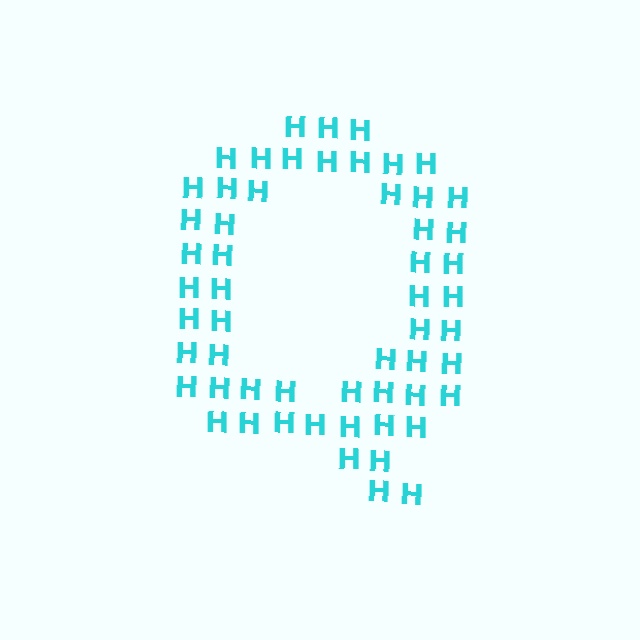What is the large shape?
The large shape is the letter Q.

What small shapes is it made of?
It is made of small letter H's.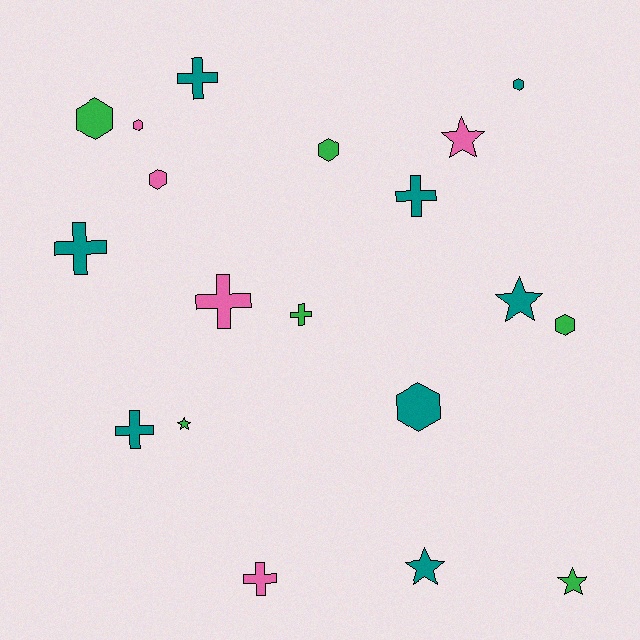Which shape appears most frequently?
Cross, with 7 objects.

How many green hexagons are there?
There are 3 green hexagons.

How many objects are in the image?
There are 19 objects.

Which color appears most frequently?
Teal, with 8 objects.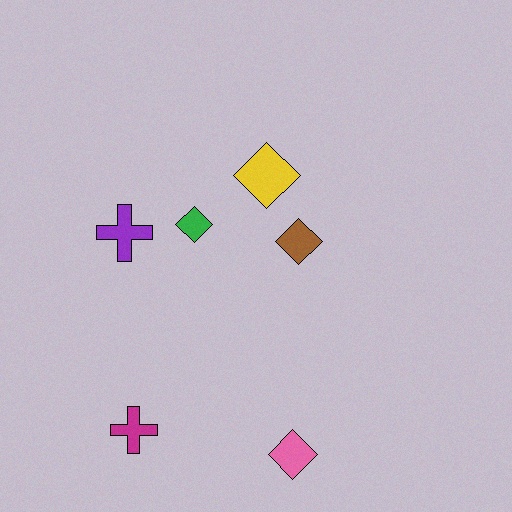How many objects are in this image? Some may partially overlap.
There are 6 objects.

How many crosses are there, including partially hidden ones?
There are 2 crosses.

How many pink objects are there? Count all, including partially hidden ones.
There is 1 pink object.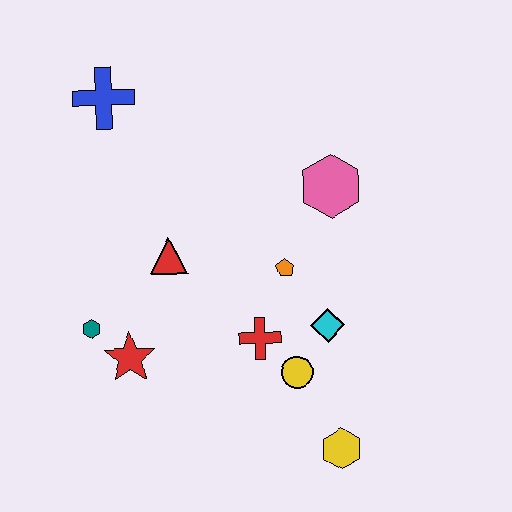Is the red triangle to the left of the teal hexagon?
No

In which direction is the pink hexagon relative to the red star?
The pink hexagon is to the right of the red star.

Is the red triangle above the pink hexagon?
No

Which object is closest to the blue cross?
The red triangle is closest to the blue cross.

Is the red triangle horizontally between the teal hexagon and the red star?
No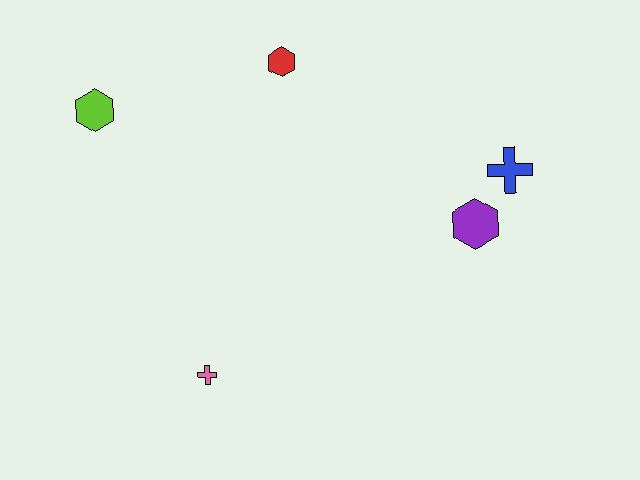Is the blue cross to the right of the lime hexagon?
Yes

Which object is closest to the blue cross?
The purple hexagon is closest to the blue cross.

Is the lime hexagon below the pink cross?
No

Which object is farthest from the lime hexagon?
The blue cross is farthest from the lime hexagon.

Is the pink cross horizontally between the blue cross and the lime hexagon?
Yes